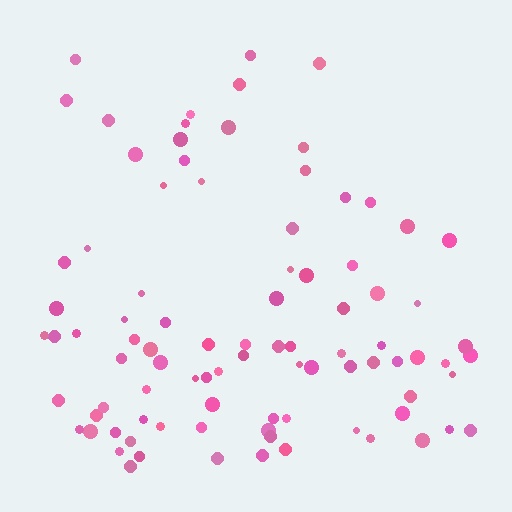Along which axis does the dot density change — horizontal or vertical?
Vertical.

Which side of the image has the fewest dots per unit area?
The top.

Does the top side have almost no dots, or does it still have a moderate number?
Still a moderate number, just noticeably fewer than the bottom.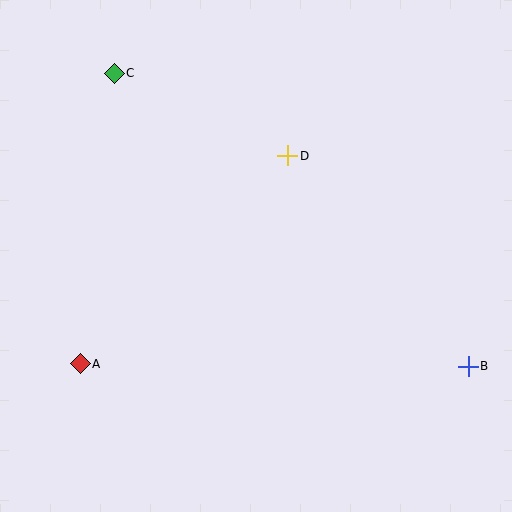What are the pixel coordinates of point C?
Point C is at (114, 73).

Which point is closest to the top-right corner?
Point D is closest to the top-right corner.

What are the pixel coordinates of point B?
Point B is at (468, 366).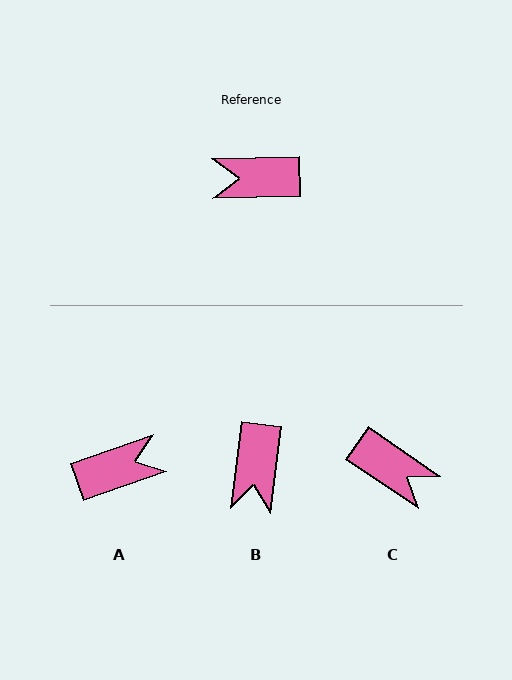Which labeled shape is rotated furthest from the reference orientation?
A, about 162 degrees away.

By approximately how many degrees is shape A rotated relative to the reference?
Approximately 162 degrees clockwise.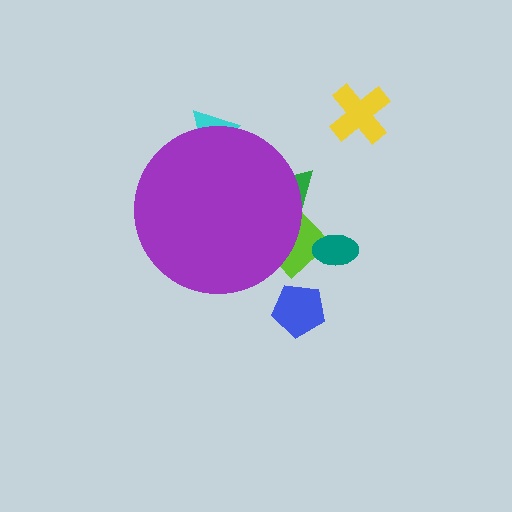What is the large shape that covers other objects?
A purple circle.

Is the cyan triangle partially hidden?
Yes, the cyan triangle is partially hidden behind the purple circle.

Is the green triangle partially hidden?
Yes, the green triangle is partially hidden behind the purple circle.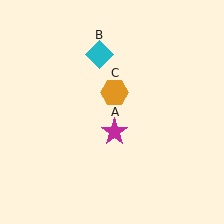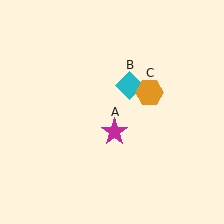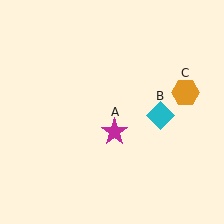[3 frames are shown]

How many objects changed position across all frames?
2 objects changed position: cyan diamond (object B), orange hexagon (object C).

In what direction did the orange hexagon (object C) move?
The orange hexagon (object C) moved right.